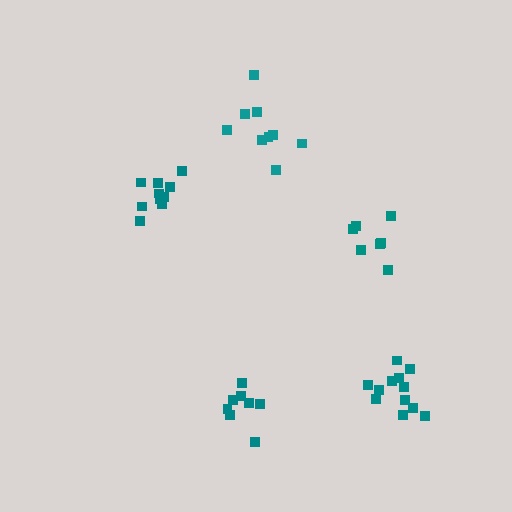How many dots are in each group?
Group 1: 9 dots, Group 2: 7 dots, Group 3: 8 dots, Group 4: 11 dots, Group 5: 12 dots (47 total).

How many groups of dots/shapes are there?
There are 5 groups.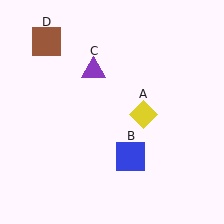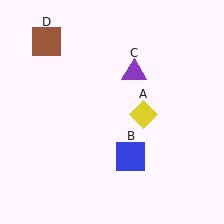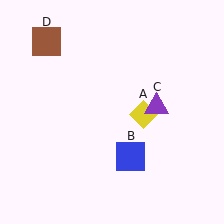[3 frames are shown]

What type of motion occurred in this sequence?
The purple triangle (object C) rotated clockwise around the center of the scene.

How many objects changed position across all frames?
1 object changed position: purple triangle (object C).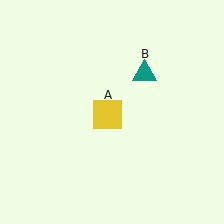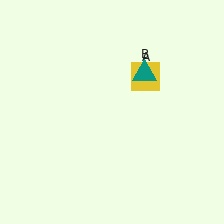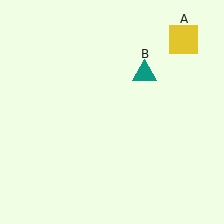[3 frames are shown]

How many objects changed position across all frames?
1 object changed position: yellow square (object A).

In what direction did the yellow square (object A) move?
The yellow square (object A) moved up and to the right.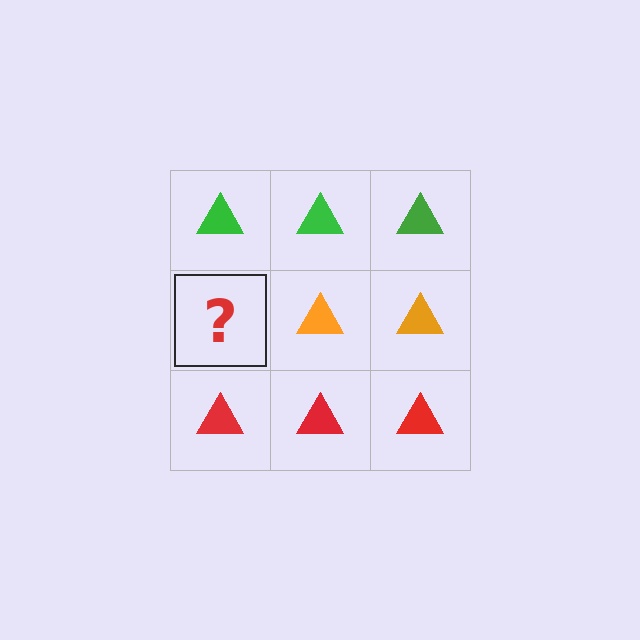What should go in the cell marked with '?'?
The missing cell should contain an orange triangle.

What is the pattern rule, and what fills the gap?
The rule is that each row has a consistent color. The gap should be filled with an orange triangle.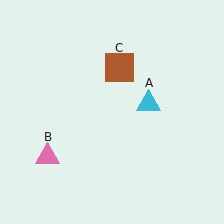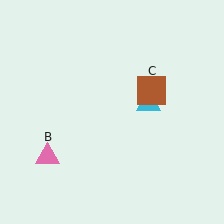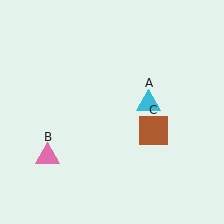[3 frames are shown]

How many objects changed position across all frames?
1 object changed position: brown square (object C).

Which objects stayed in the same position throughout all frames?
Cyan triangle (object A) and pink triangle (object B) remained stationary.